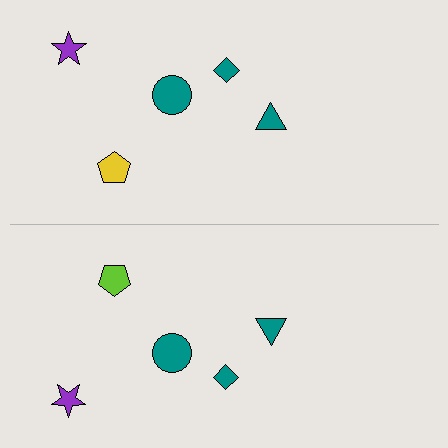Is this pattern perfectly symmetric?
No, the pattern is not perfectly symmetric. The lime pentagon on the bottom side breaks the symmetry — its mirror counterpart is yellow.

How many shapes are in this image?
There are 10 shapes in this image.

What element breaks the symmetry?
The lime pentagon on the bottom side breaks the symmetry — its mirror counterpart is yellow.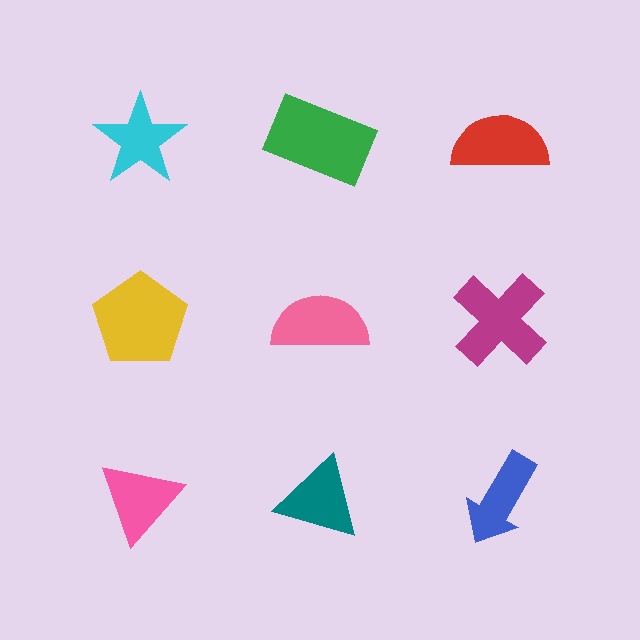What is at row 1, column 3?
A red semicircle.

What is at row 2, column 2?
A pink semicircle.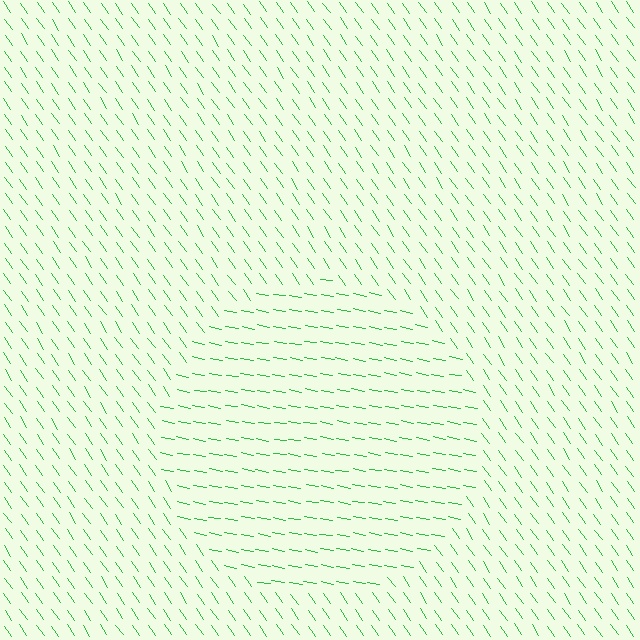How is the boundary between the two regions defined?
The boundary is defined purely by a change in line orientation (approximately 45 degrees difference). All lines are the same color and thickness.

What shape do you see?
I see a circle.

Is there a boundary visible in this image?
Yes, there is a texture boundary formed by a change in line orientation.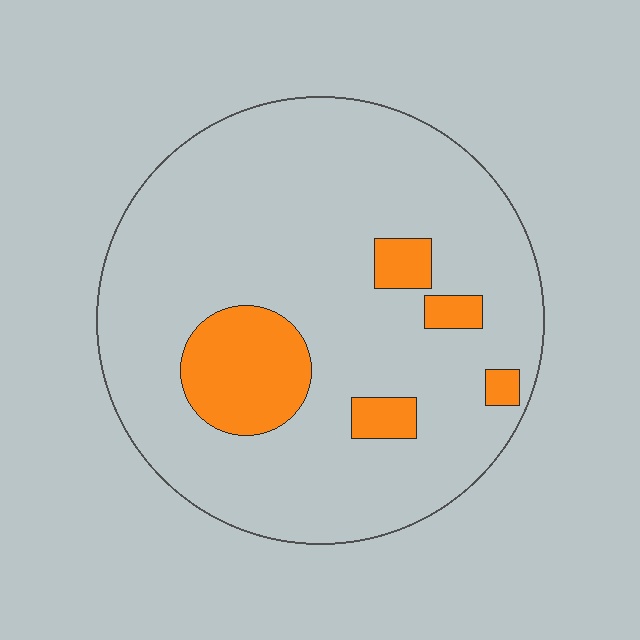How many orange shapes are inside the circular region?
5.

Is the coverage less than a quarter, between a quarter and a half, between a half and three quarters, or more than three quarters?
Less than a quarter.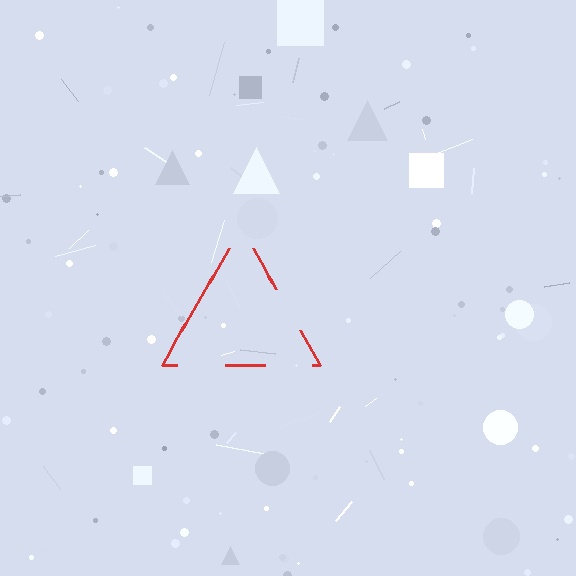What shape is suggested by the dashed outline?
The dashed outline suggests a triangle.